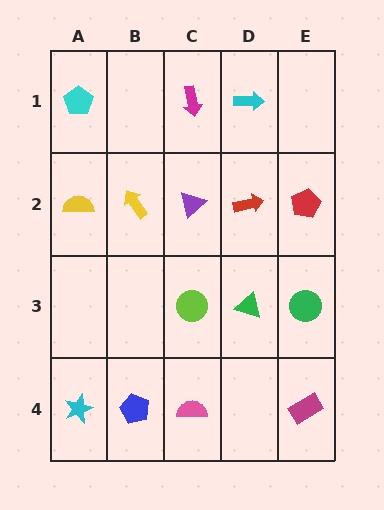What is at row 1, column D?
A cyan arrow.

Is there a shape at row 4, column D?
No, that cell is empty.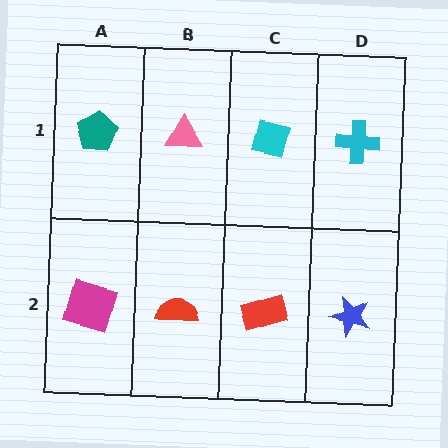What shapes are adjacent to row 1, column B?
A red semicircle (row 2, column B), a teal pentagon (row 1, column A), a cyan square (row 1, column C).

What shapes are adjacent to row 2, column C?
A cyan square (row 1, column C), a red semicircle (row 2, column B), a blue star (row 2, column D).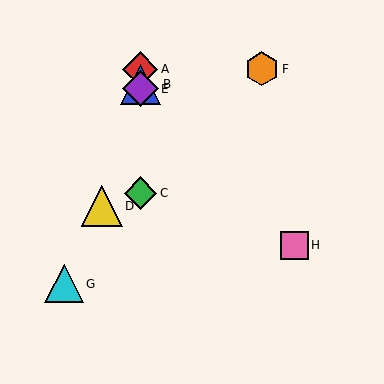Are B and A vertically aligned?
Yes, both are at x≈140.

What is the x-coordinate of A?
Object A is at x≈140.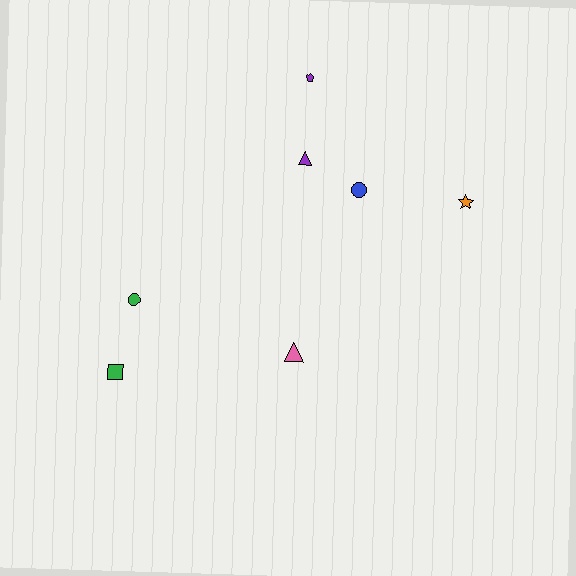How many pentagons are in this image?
There is 1 pentagon.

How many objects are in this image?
There are 7 objects.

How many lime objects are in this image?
There are no lime objects.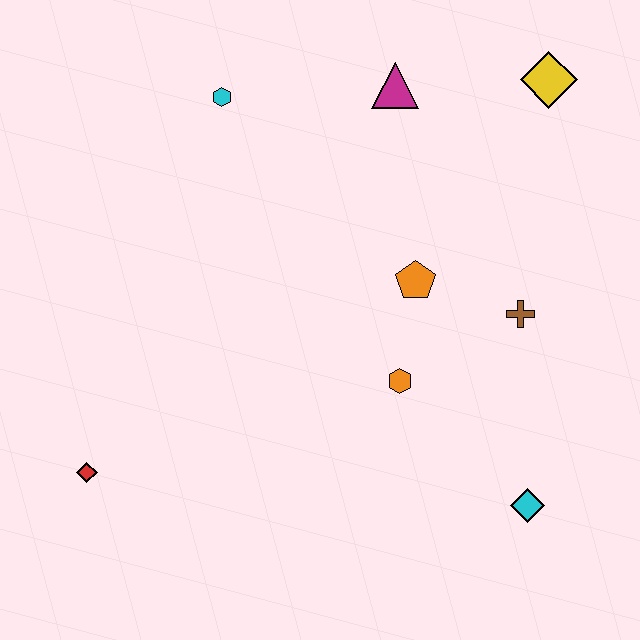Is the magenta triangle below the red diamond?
No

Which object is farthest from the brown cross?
The red diamond is farthest from the brown cross.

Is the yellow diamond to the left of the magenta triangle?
No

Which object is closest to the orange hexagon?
The orange pentagon is closest to the orange hexagon.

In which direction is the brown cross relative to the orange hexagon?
The brown cross is to the right of the orange hexagon.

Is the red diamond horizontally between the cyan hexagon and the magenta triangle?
No